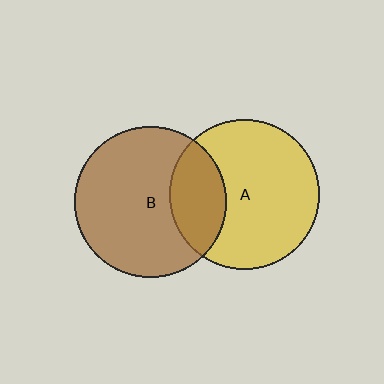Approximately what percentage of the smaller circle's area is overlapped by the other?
Approximately 25%.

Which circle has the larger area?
Circle B (brown).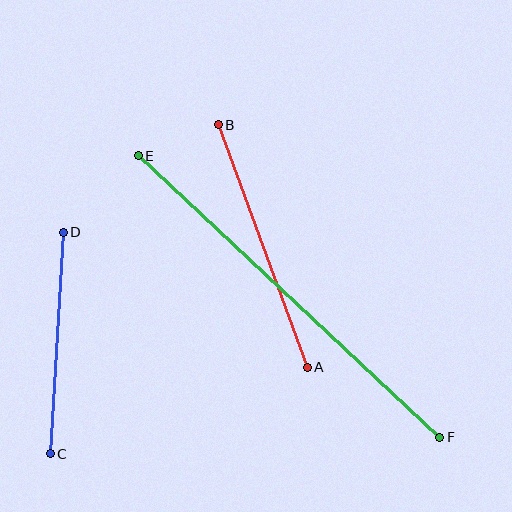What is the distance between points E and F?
The distance is approximately 412 pixels.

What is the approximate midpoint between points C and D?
The midpoint is at approximately (57, 343) pixels.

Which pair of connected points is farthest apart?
Points E and F are farthest apart.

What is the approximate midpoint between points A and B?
The midpoint is at approximately (263, 246) pixels.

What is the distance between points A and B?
The distance is approximately 258 pixels.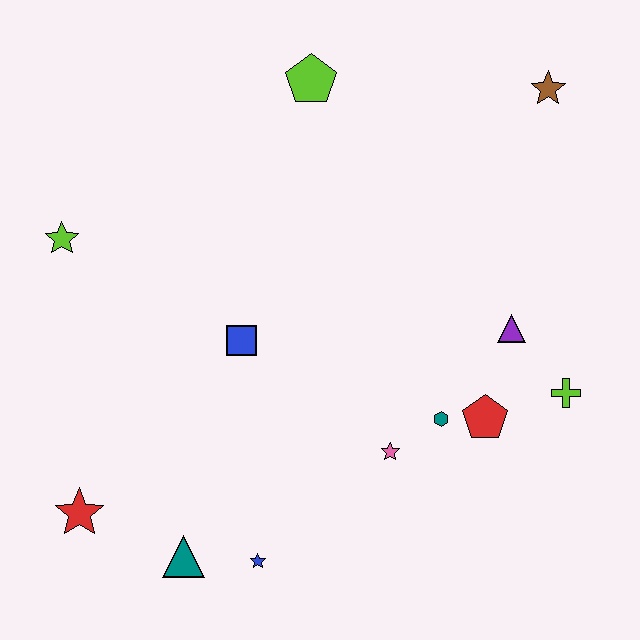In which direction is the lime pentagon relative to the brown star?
The lime pentagon is to the left of the brown star.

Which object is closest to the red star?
The teal triangle is closest to the red star.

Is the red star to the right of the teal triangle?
No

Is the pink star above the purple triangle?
No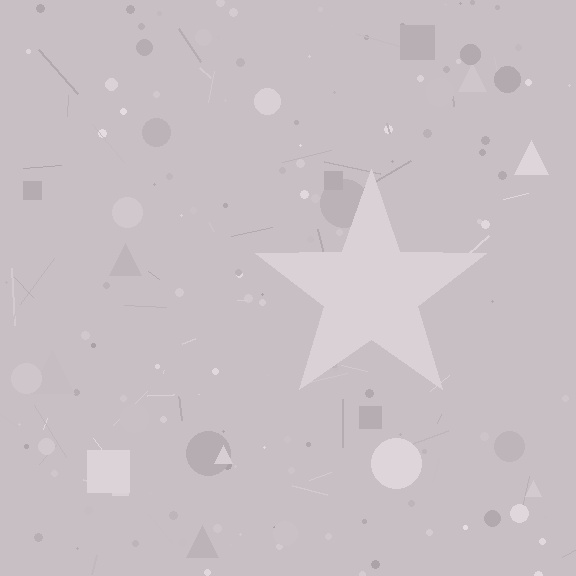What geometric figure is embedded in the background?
A star is embedded in the background.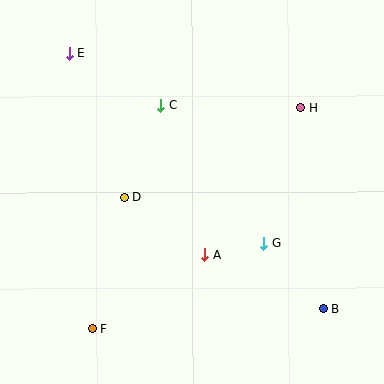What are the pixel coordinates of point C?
Point C is at (160, 105).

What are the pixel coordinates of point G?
Point G is at (264, 243).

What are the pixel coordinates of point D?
Point D is at (124, 197).